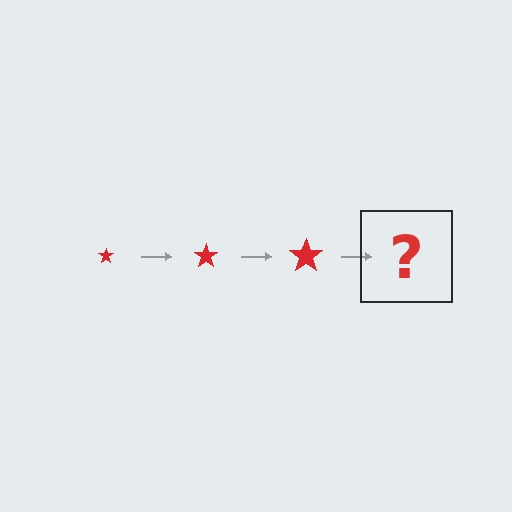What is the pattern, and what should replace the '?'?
The pattern is that the star gets progressively larger each step. The '?' should be a red star, larger than the previous one.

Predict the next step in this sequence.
The next step is a red star, larger than the previous one.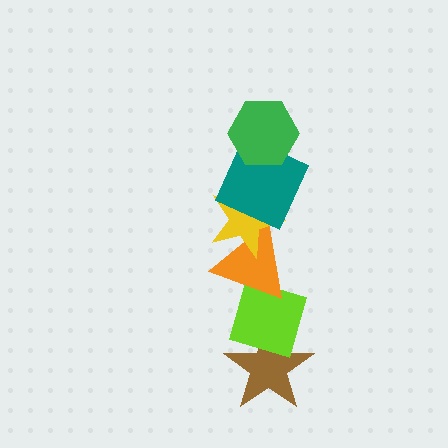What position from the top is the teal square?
The teal square is 2nd from the top.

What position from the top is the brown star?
The brown star is 6th from the top.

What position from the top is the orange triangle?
The orange triangle is 4th from the top.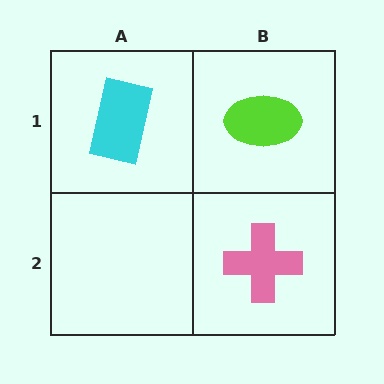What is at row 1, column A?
A cyan rectangle.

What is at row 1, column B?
A lime ellipse.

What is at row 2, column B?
A pink cross.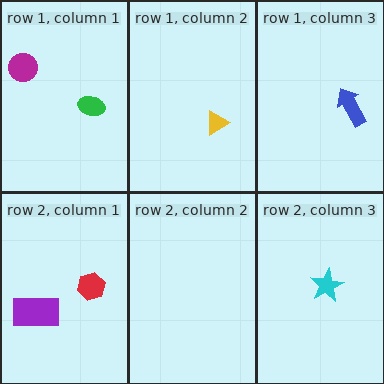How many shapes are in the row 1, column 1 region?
2.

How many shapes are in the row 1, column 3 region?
1.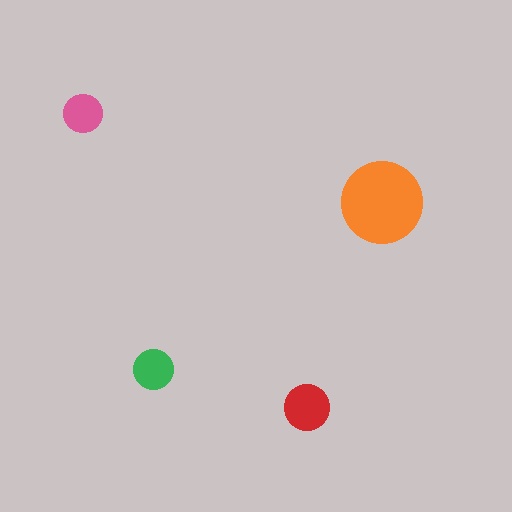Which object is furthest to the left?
The pink circle is leftmost.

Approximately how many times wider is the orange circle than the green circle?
About 2 times wider.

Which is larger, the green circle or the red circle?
The red one.